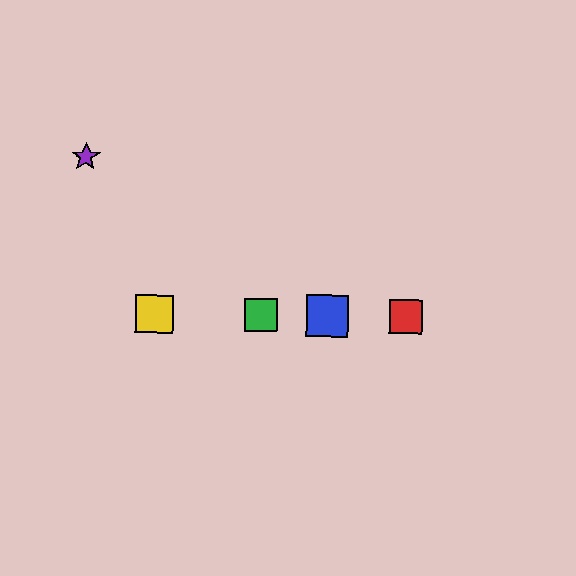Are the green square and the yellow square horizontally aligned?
Yes, both are at y≈315.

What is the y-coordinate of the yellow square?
The yellow square is at y≈314.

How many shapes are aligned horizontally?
4 shapes (the red square, the blue square, the green square, the yellow square) are aligned horizontally.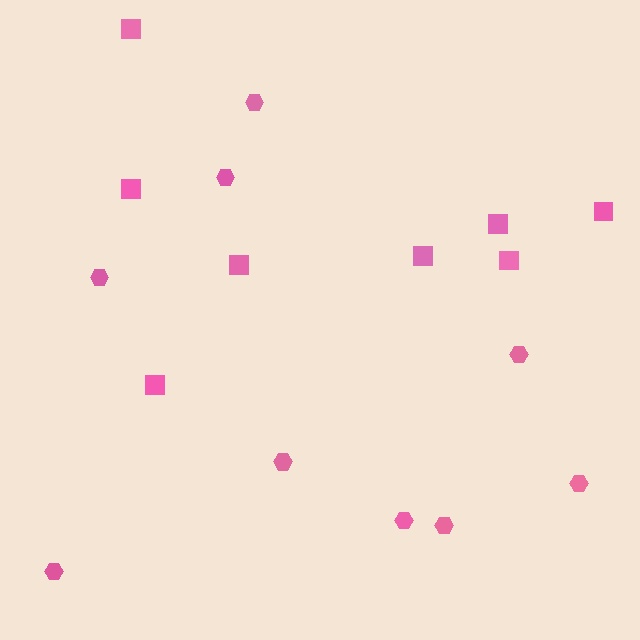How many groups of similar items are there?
There are 2 groups: one group of hexagons (9) and one group of squares (8).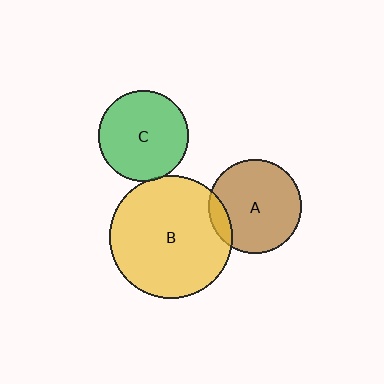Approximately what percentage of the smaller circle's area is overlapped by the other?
Approximately 5%.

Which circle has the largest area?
Circle B (yellow).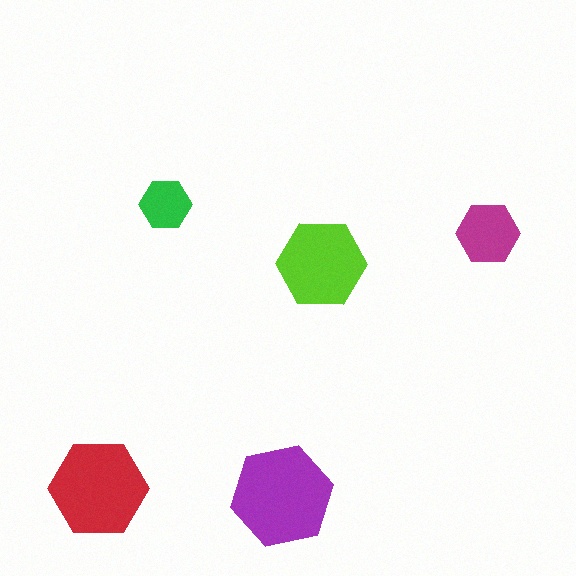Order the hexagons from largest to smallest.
the purple one, the red one, the lime one, the magenta one, the green one.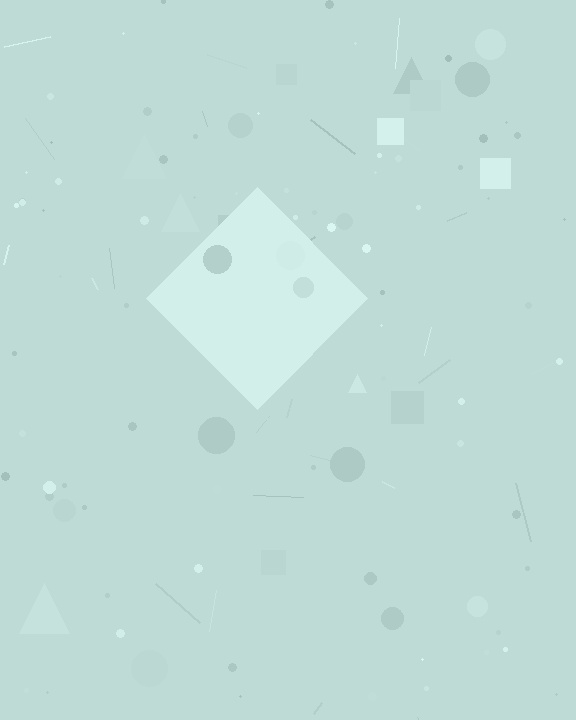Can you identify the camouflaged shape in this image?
The camouflaged shape is a diamond.